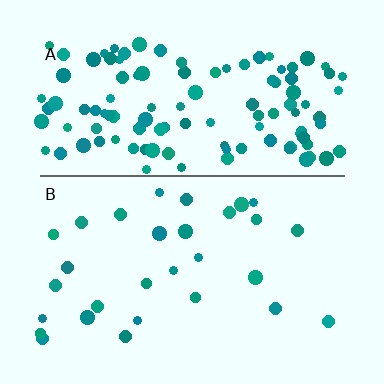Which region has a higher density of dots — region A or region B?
A (the top).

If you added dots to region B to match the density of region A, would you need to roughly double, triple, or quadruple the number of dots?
Approximately quadruple.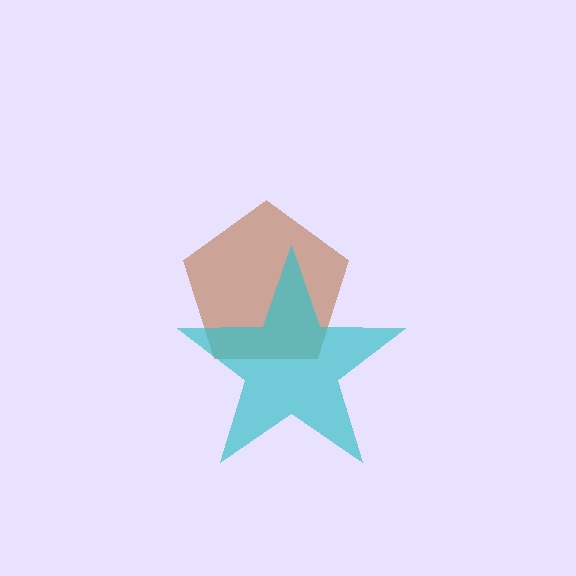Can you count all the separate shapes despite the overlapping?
Yes, there are 2 separate shapes.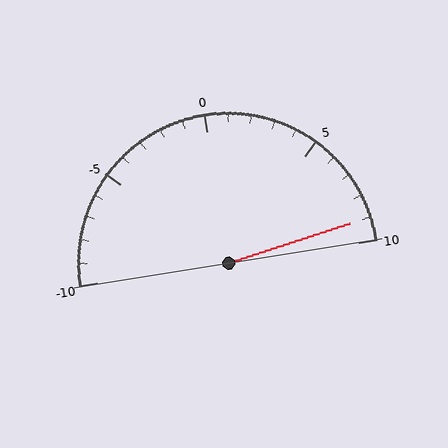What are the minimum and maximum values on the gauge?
The gauge ranges from -10 to 10.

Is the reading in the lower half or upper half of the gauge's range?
The reading is in the upper half of the range (-10 to 10).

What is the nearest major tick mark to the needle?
The nearest major tick mark is 10.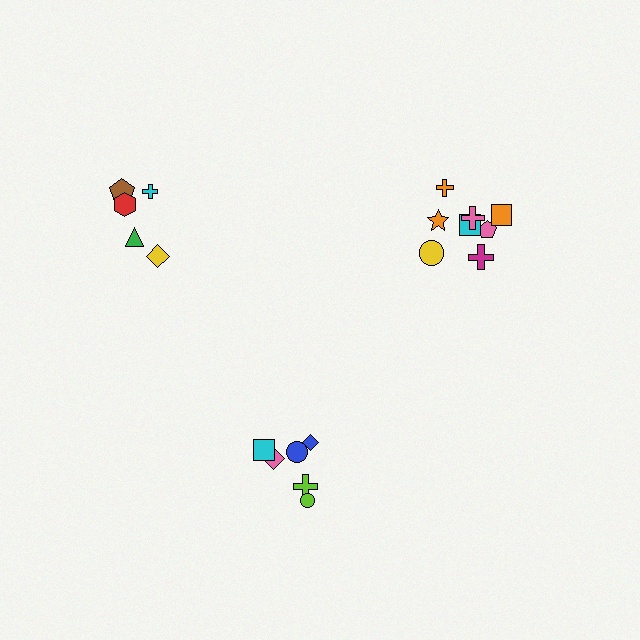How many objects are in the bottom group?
There are 6 objects.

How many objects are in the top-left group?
There are 5 objects.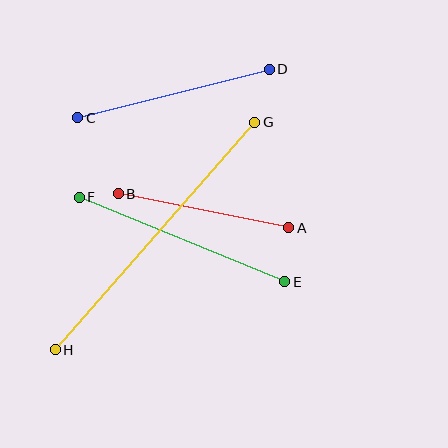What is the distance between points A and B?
The distance is approximately 174 pixels.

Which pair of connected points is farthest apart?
Points G and H are farthest apart.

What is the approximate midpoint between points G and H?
The midpoint is at approximately (155, 236) pixels.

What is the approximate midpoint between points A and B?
The midpoint is at approximately (203, 211) pixels.